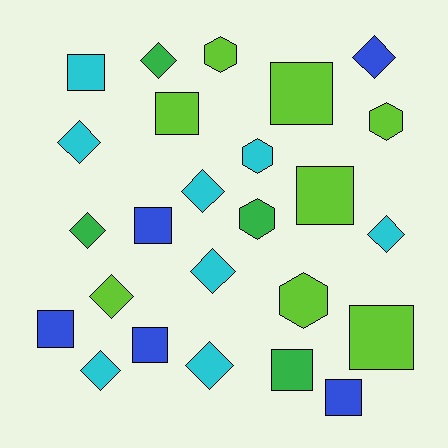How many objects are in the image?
There are 25 objects.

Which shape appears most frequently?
Diamond, with 10 objects.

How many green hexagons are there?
There is 1 green hexagon.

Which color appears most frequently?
Lime, with 8 objects.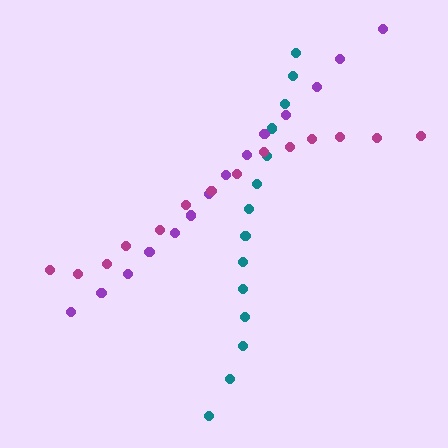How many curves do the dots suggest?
There are 3 distinct paths.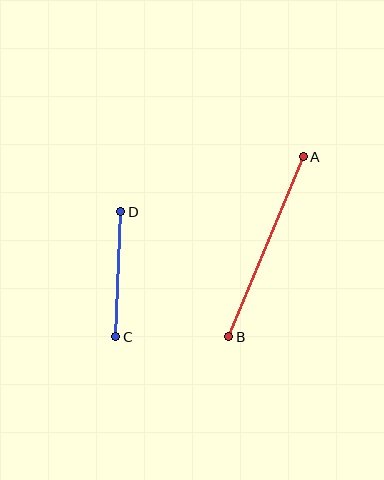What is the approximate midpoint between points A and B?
The midpoint is at approximately (266, 247) pixels.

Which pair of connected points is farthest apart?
Points A and B are farthest apart.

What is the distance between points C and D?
The distance is approximately 125 pixels.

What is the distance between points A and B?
The distance is approximately 195 pixels.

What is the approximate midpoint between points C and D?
The midpoint is at approximately (118, 274) pixels.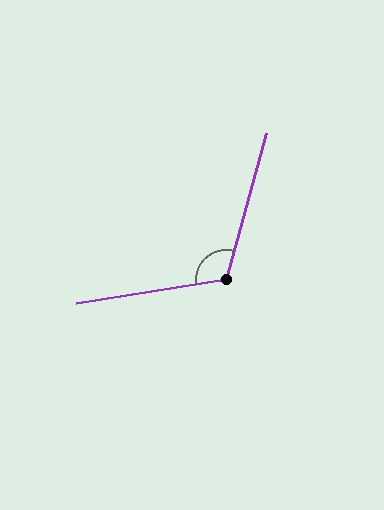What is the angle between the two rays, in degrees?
Approximately 114 degrees.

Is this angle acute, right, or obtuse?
It is obtuse.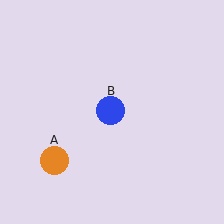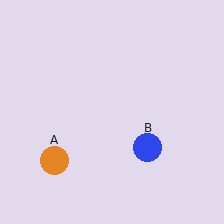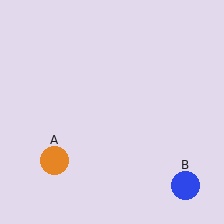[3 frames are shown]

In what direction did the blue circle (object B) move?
The blue circle (object B) moved down and to the right.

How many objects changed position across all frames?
1 object changed position: blue circle (object B).